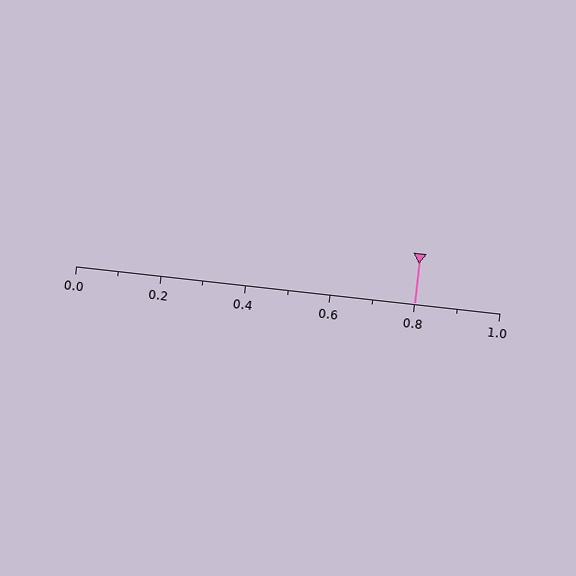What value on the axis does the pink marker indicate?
The marker indicates approximately 0.8.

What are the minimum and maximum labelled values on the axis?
The axis runs from 0.0 to 1.0.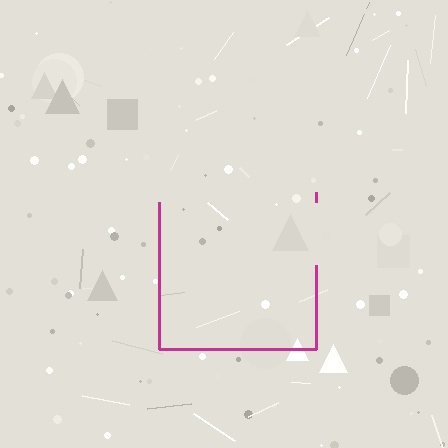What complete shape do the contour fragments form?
The contour fragments form a square.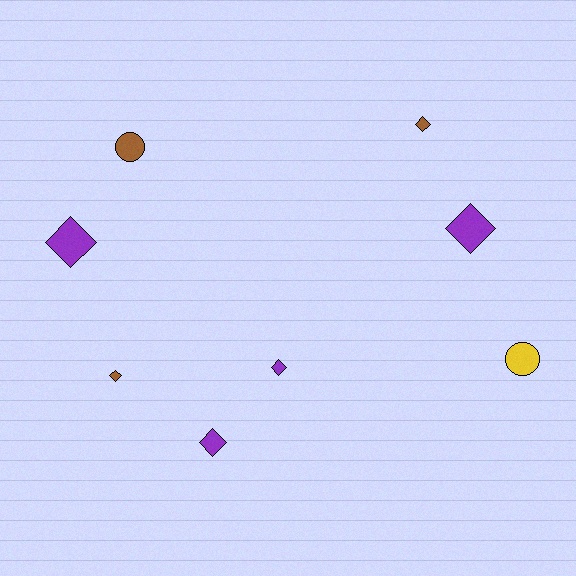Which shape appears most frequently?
Diamond, with 6 objects.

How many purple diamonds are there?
There are 4 purple diamonds.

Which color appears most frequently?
Purple, with 4 objects.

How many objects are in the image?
There are 8 objects.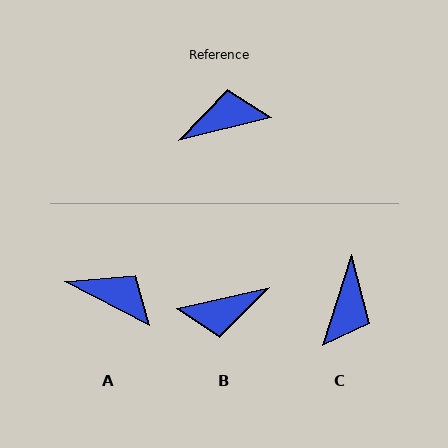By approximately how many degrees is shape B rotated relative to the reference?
Approximately 179 degrees counter-clockwise.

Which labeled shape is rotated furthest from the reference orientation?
B, about 179 degrees away.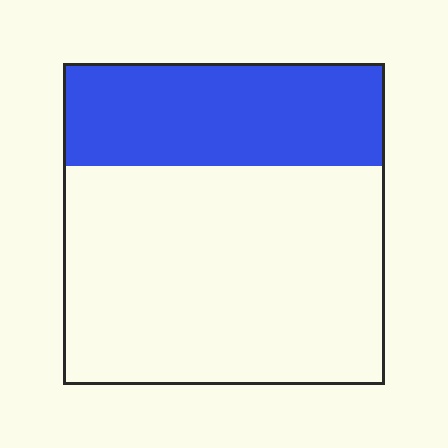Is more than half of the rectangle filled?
No.